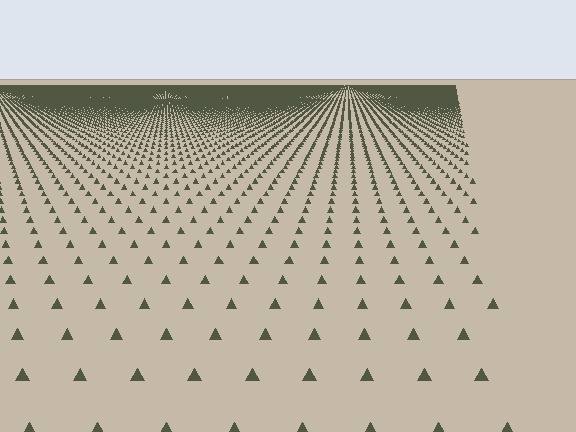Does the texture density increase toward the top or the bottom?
Density increases toward the top.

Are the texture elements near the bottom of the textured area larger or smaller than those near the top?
Larger. Near the bottom, elements are closer to the viewer and appear at a bigger on-screen size.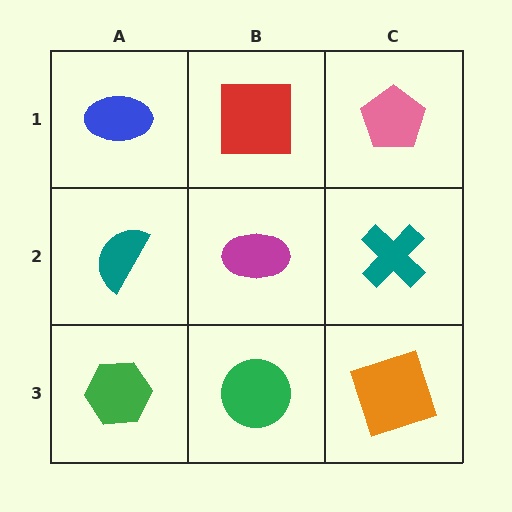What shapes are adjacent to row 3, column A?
A teal semicircle (row 2, column A), a green circle (row 3, column B).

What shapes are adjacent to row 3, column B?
A magenta ellipse (row 2, column B), a green hexagon (row 3, column A), an orange square (row 3, column C).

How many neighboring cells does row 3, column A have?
2.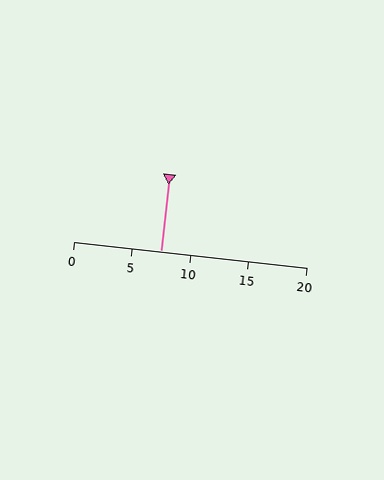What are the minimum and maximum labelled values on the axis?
The axis runs from 0 to 20.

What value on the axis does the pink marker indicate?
The marker indicates approximately 7.5.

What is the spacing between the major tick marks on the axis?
The major ticks are spaced 5 apart.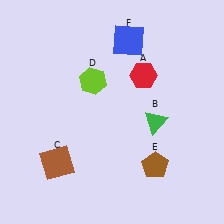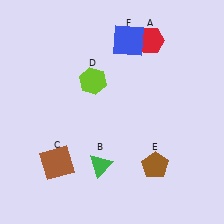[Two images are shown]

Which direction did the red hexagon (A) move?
The red hexagon (A) moved up.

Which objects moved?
The objects that moved are: the red hexagon (A), the green triangle (B).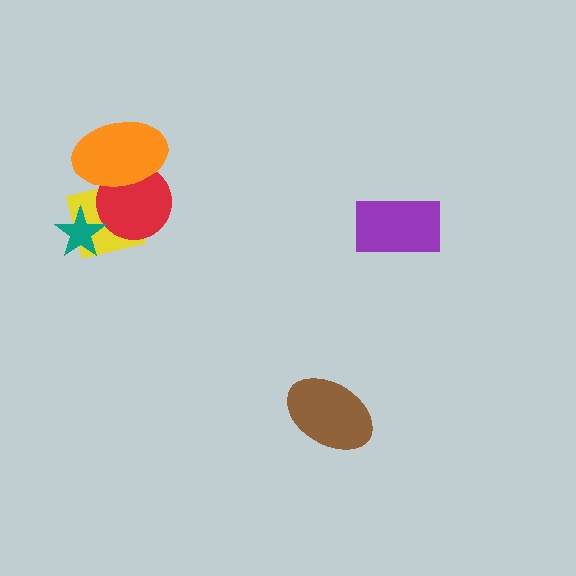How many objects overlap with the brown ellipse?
0 objects overlap with the brown ellipse.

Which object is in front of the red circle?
The orange ellipse is in front of the red circle.